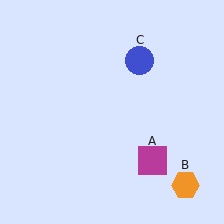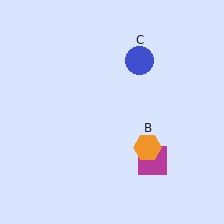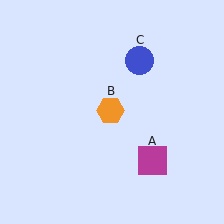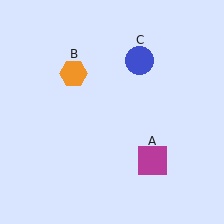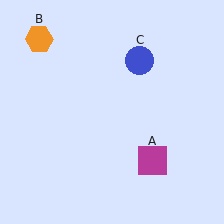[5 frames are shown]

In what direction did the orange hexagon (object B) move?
The orange hexagon (object B) moved up and to the left.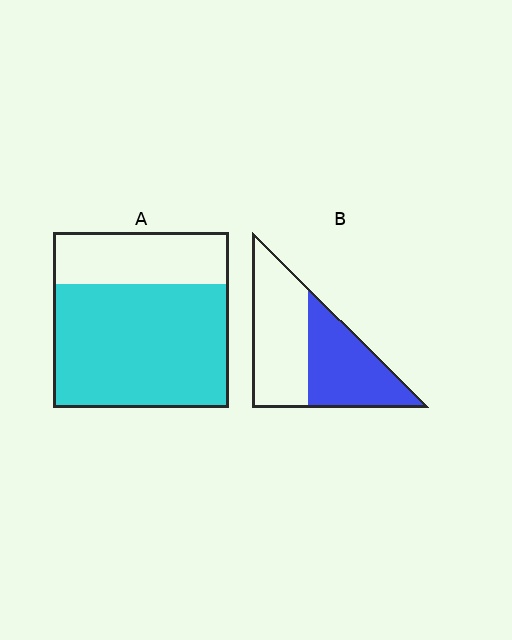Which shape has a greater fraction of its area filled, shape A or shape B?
Shape A.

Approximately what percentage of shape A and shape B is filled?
A is approximately 70% and B is approximately 45%.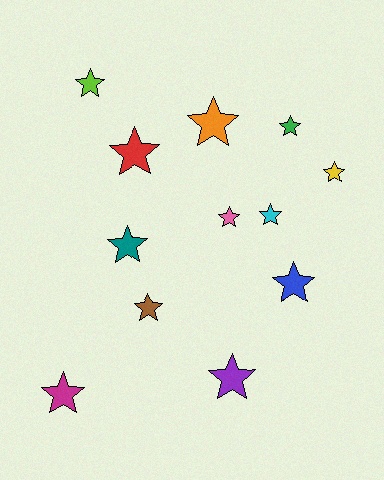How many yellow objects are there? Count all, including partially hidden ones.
There is 1 yellow object.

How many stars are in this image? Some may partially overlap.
There are 12 stars.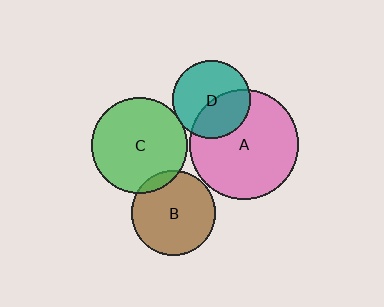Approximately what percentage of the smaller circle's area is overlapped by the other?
Approximately 10%.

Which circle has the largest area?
Circle A (pink).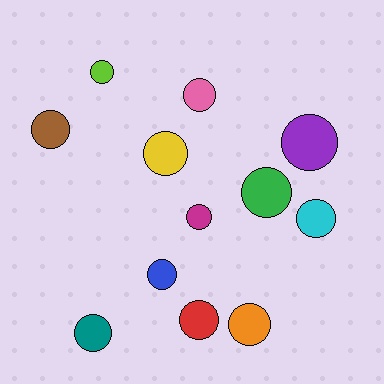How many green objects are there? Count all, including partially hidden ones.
There is 1 green object.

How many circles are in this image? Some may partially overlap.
There are 12 circles.